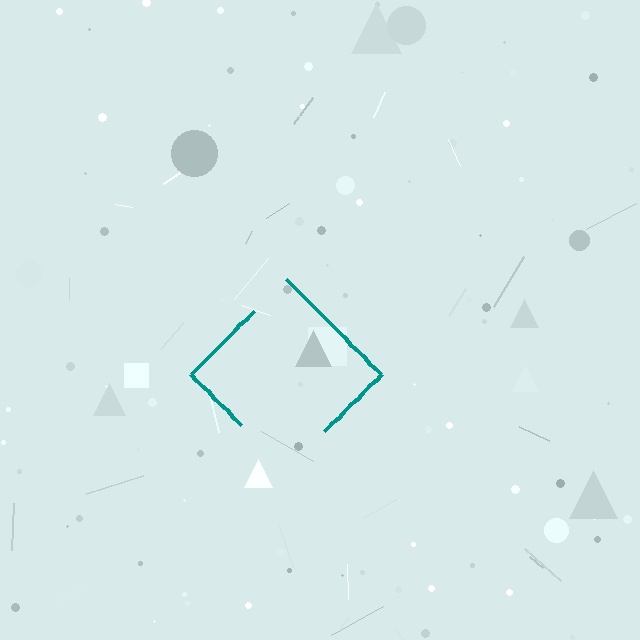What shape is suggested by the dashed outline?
The dashed outline suggests a diamond.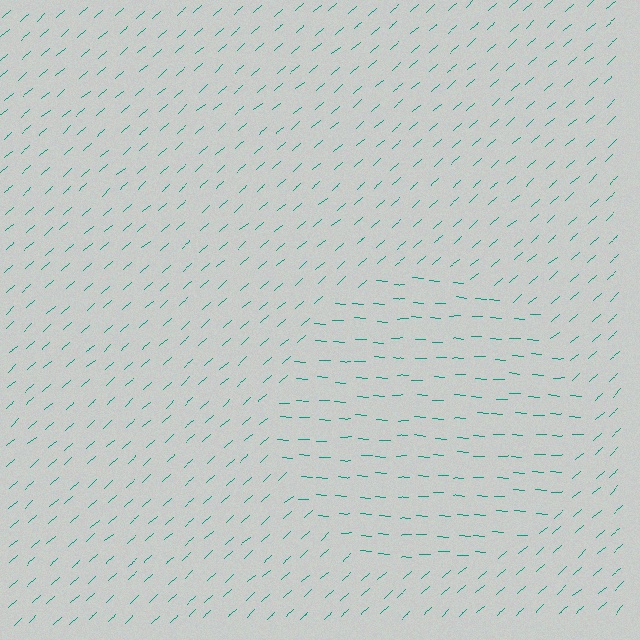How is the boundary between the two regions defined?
The boundary is defined purely by a change in line orientation (approximately 45 degrees difference). All lines are the same color and thickness.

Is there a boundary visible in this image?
Yes, there is a texture boundary formed by a change in line orientation.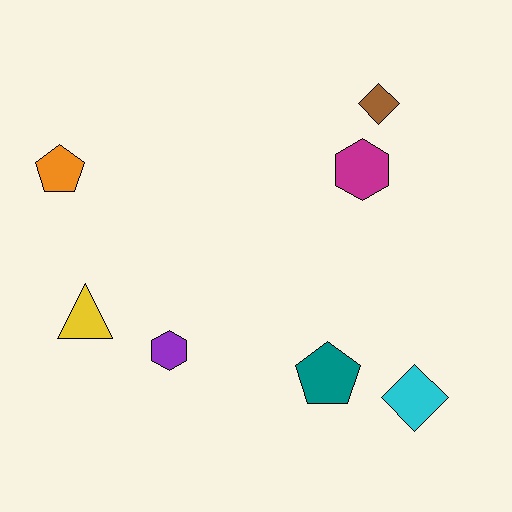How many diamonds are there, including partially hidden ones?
There are 2 diamonds.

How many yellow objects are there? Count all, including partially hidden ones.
There is 1 yellow object.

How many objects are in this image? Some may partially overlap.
There are 7 objects.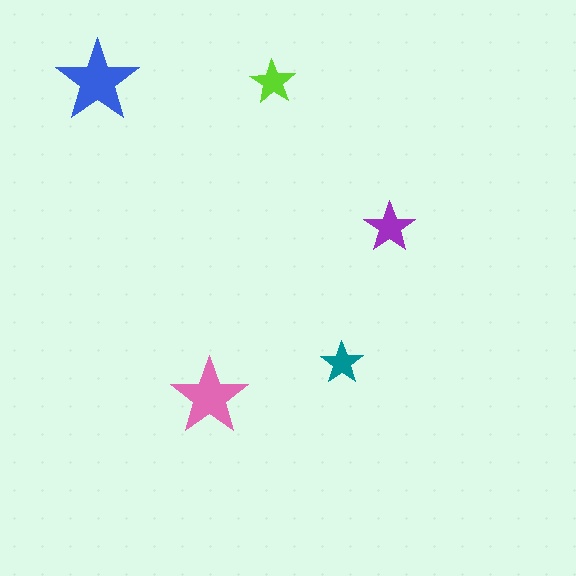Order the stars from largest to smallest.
the blue one, the pink one, the purple one, the lime one, the teal one.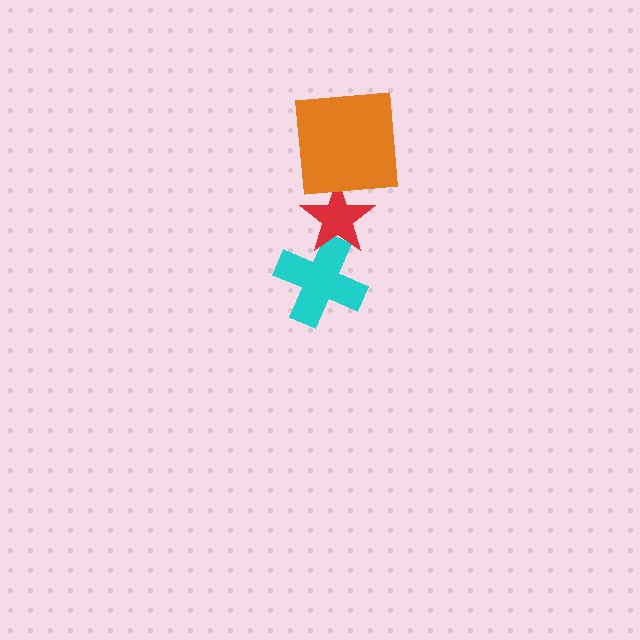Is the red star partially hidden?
Yes, it is partially covered by another shape.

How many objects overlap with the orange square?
1 object overlaps with the orange square.